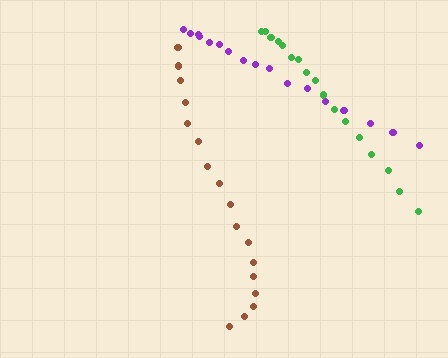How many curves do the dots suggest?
There are 3 distinct paths.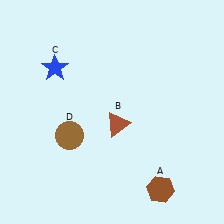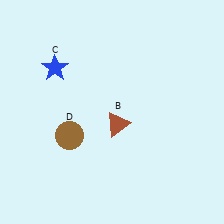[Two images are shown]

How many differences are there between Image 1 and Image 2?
There is 1 difference between the two images.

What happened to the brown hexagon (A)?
The brown hexagon (A) was removed in Image 2. It was in the bottom-right area of Image 1.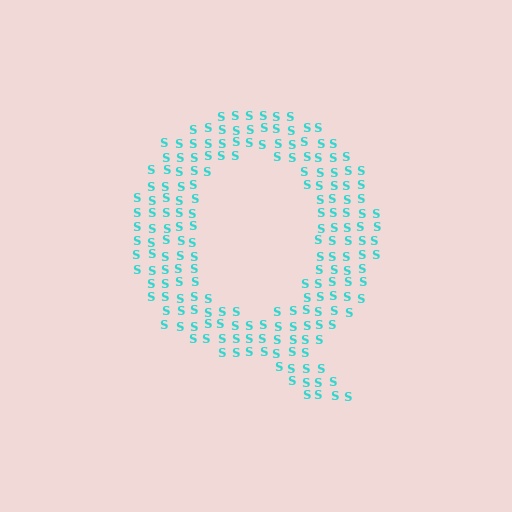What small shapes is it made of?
It is made of small letter S's.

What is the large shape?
The large shape is the letter Q.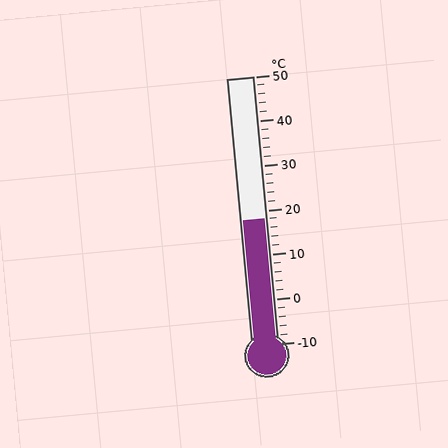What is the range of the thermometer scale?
The thermometer scale ranges from -10°C to 50°C.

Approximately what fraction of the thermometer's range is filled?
The thermometer is filled to approximately 45% of its range.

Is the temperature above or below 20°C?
The temperature is below 20°C.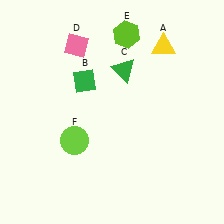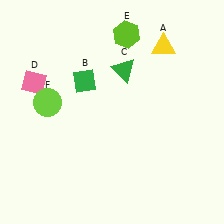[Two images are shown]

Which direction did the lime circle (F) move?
The lime circle (F) moved up.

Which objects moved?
The objects that moved are: the pink diamond (D), the lime circle (F).